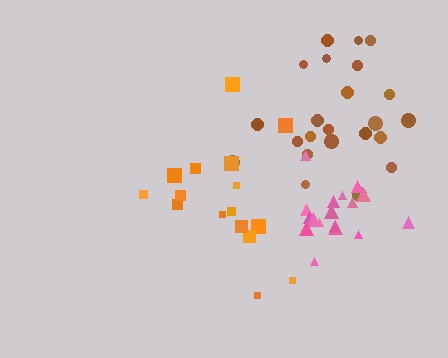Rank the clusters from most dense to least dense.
pink, brown, orange.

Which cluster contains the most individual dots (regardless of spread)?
Brown (23).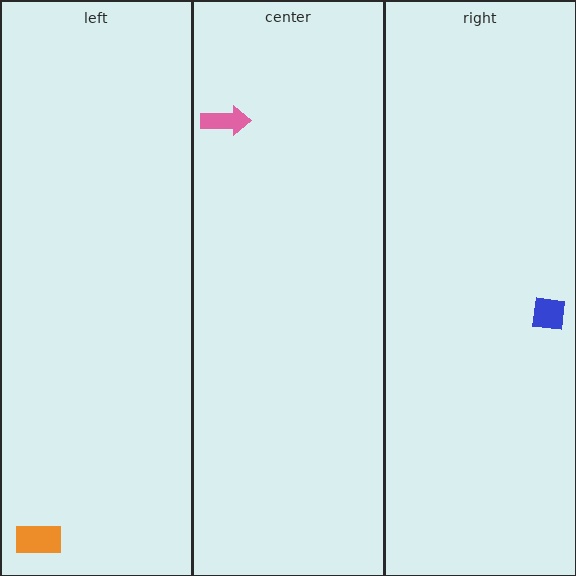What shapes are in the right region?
The blue square.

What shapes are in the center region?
The pink arrow.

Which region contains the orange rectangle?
The left region.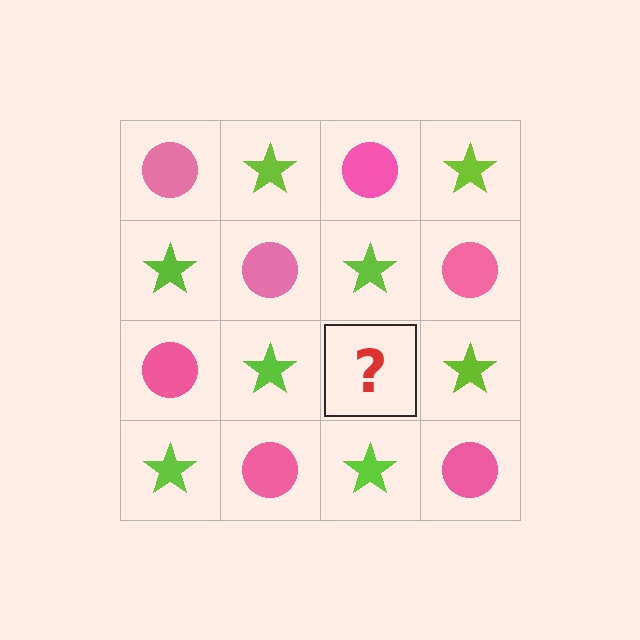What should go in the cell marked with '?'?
The missing cell should contain a pink circle.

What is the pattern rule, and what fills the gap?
The rule is that it alternates pink circle and lime star in a checkerboard pattern. The gap should be filled with a pink circle.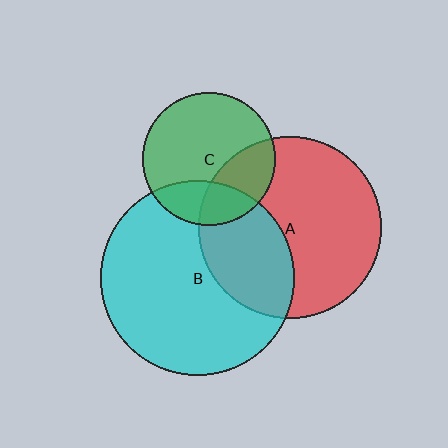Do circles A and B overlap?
Yes.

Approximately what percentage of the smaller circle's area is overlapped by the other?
Approximately 35%.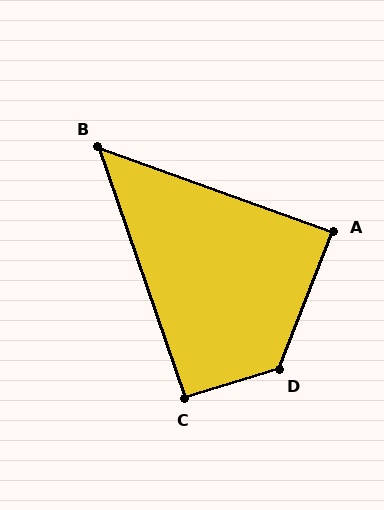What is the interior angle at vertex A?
Approximately 88 degrees (approximately right).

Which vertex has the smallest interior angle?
B, at approximately 51 degrees.